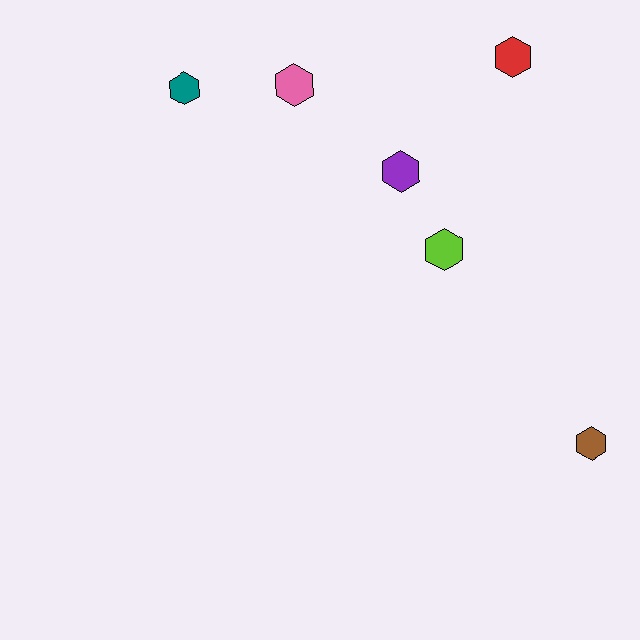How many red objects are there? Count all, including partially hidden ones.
There is 1 red object.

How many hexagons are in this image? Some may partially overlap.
There are 6 hexagons.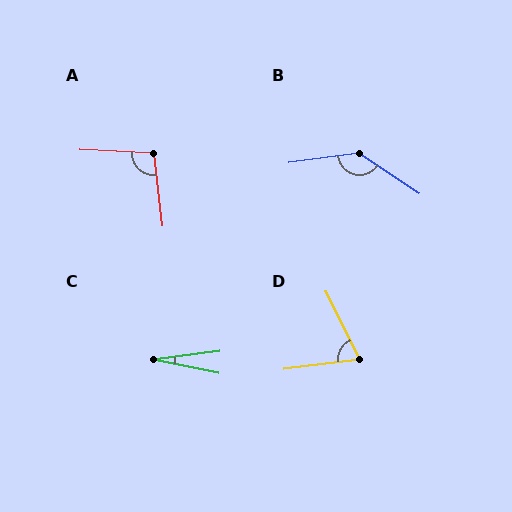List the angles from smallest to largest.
C (19°), D (72°), A (99°), B (139°).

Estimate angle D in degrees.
Approximately 72 degrees.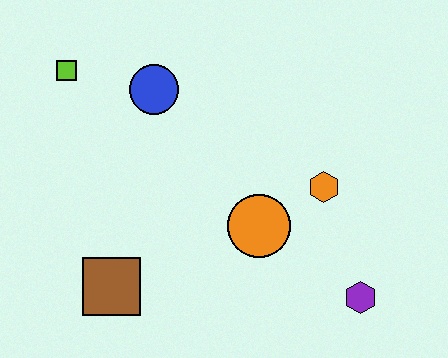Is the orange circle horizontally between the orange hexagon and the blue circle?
Yes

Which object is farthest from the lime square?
The purple hexagon is farthest from the lime square.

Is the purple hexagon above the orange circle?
No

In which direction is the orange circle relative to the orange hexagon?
The orange circle is to the left of the orange hexagon.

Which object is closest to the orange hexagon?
The orange circle is closest to the orange hexagon.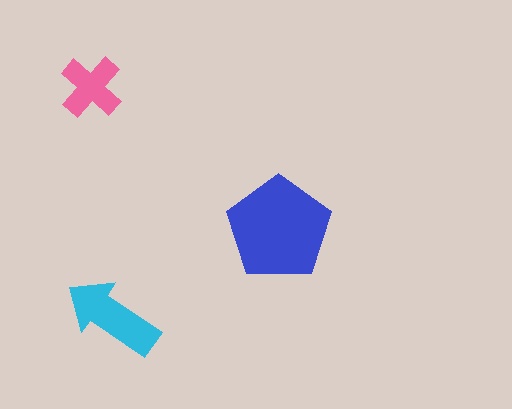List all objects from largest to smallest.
The blue pentagon, the cyan arrow, the pink cross.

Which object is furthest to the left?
The pink cross is leftmost.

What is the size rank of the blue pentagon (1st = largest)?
1st.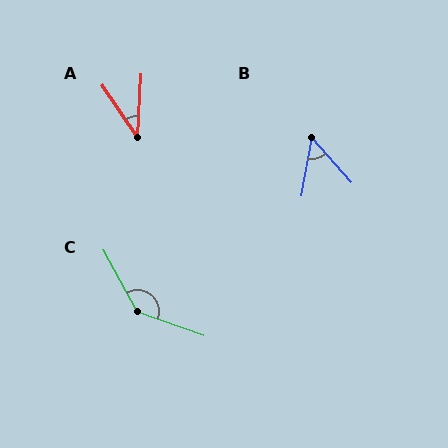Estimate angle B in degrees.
Approximately 52 degrees.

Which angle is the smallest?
A, at approximately 37 degrees.